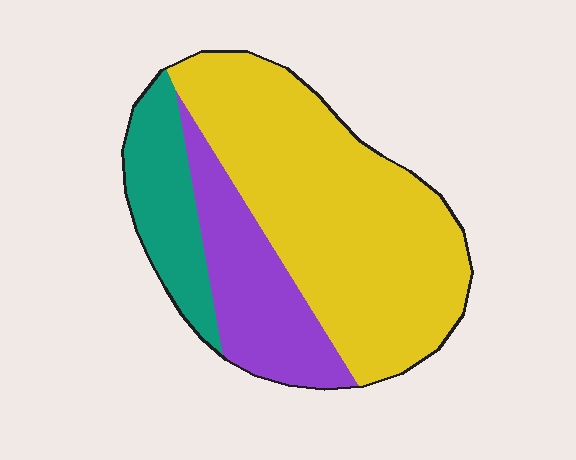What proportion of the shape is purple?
Purple takes up about one quarter (1/4) of the shape.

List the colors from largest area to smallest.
From largest to smallest: yellow, purple, teal.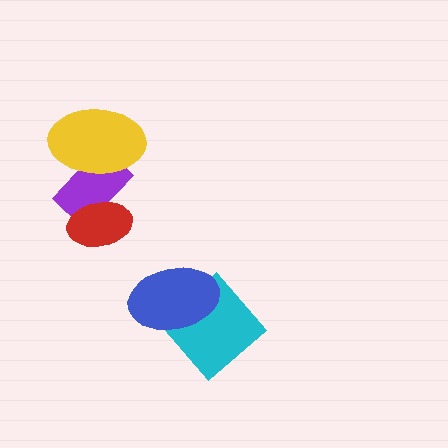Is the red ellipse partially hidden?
No, no other shape covers it.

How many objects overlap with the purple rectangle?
2 objects overlap with the purple rectangle.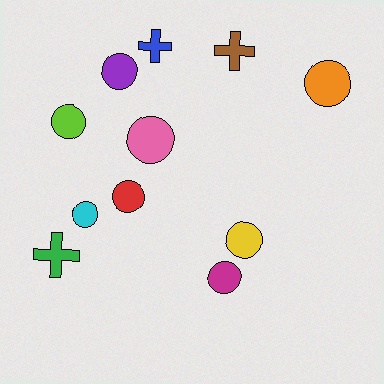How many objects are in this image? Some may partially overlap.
There are 11 objects.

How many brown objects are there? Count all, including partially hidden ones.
There is 1 brown object.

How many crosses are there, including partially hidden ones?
There are 3 crosses.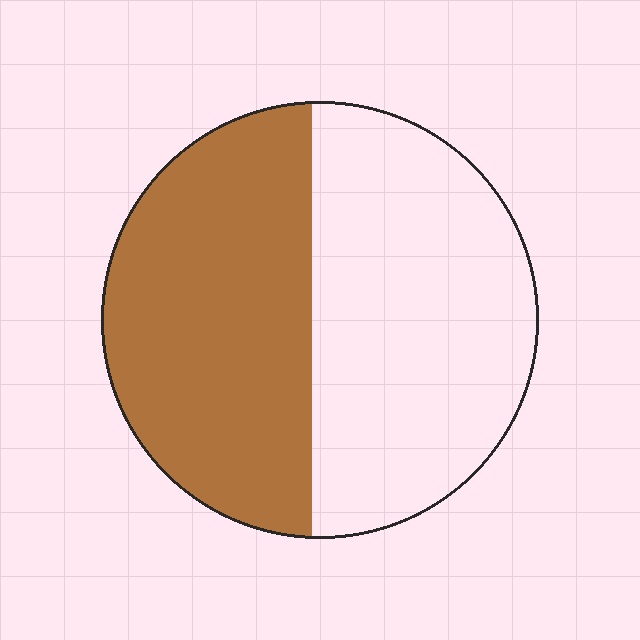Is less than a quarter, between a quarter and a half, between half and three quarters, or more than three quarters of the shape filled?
Between a quarter and a half.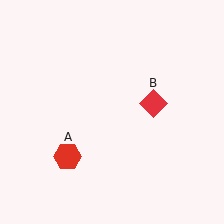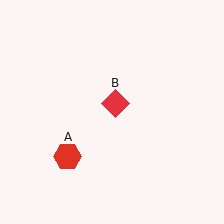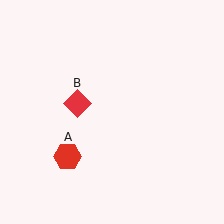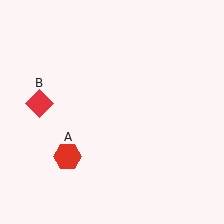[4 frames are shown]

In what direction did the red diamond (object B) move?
The red diamond (object B) moved left.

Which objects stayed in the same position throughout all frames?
Red hexagon (object A) remained stationary.